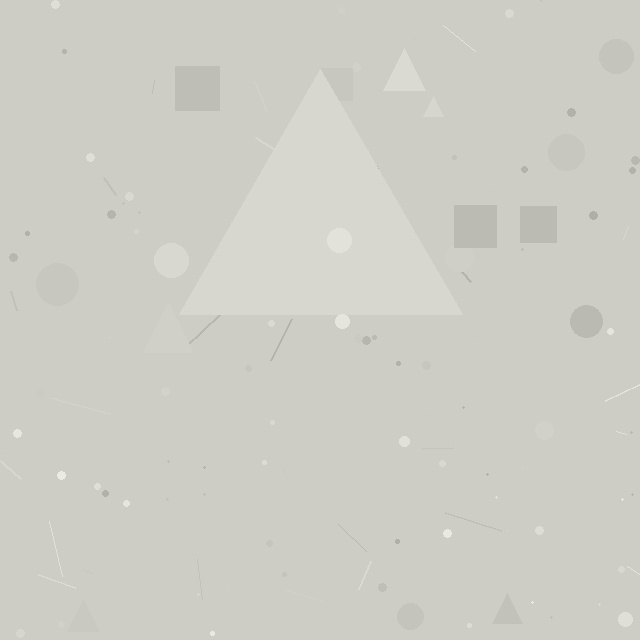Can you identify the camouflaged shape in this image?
The camouflaged shape is a triangle.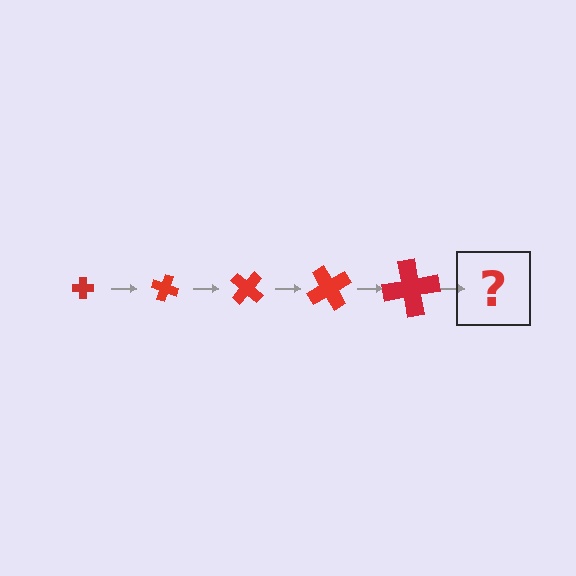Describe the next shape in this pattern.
It should be a cross, larger than the previous one and rotated 100 degrees from the start.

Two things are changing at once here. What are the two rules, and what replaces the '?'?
The two rules are that the cross grows larger each step and it rotates 20 degrees each step. The '?' should be a cross, larger than the previous one and rotated 100 degrees from the start.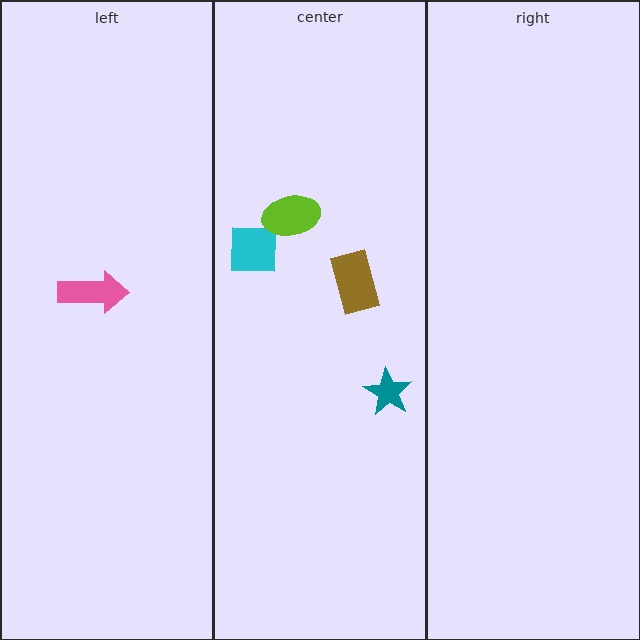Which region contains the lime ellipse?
The center region.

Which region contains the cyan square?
The center region.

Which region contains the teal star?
The center region.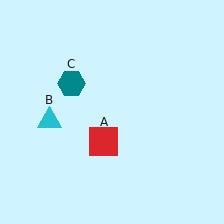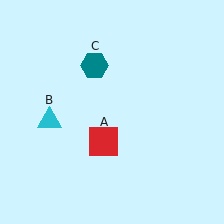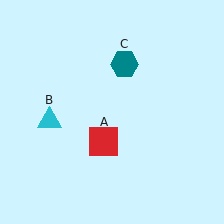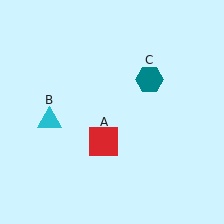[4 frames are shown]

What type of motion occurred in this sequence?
The teal hexagon (object C) rotated clockwise around the center of the scene.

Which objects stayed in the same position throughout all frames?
Red square (object A) and cyan triangle (object B) remained stationary.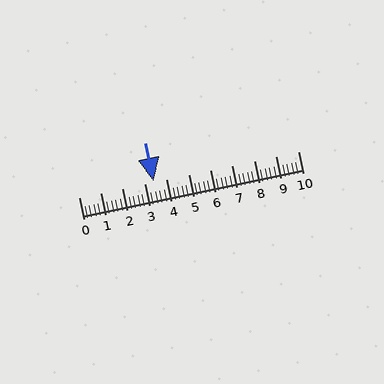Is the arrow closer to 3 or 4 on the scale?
The arrow is closer to 3.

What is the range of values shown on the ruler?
The ruler shows values from 0 to 10.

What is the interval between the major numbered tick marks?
The major tick marks are spaced 1 units apart.